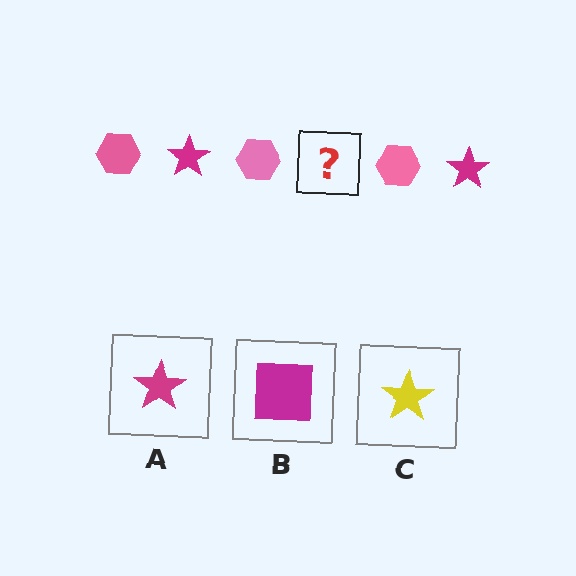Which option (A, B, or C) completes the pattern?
A.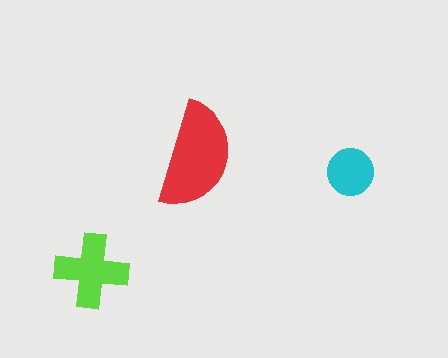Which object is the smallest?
The cyan circle.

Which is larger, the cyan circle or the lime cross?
The lime cross.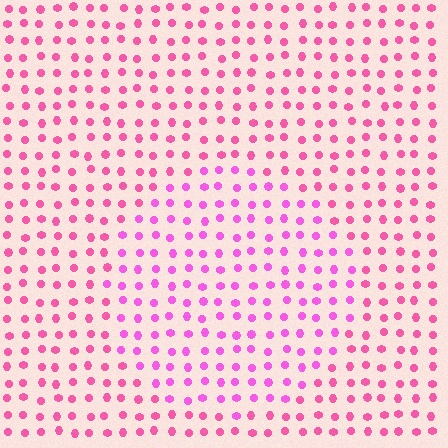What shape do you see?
I see a circle.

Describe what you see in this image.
The image is filled with small pink elements in a uniform arrangement. A circle-shaped region is visible where the elements are tinted to a slightly different hue, forming a subtle color boundary.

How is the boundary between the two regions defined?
The boundary is defined purely by a slight shift in hue (about 24 degrees). Spacing, size, and orientation are identical on both sides.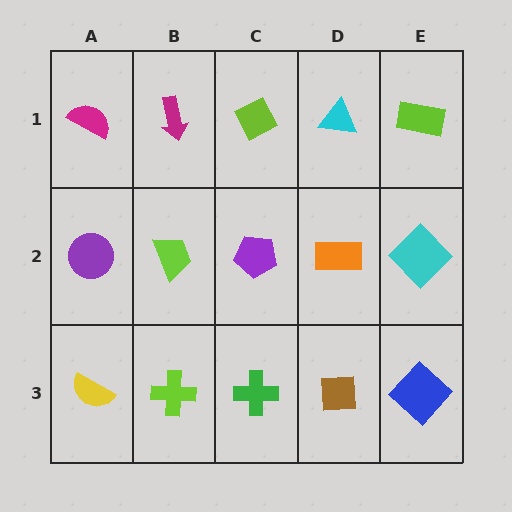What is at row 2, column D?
An orange rectangle.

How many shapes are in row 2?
5 shapes.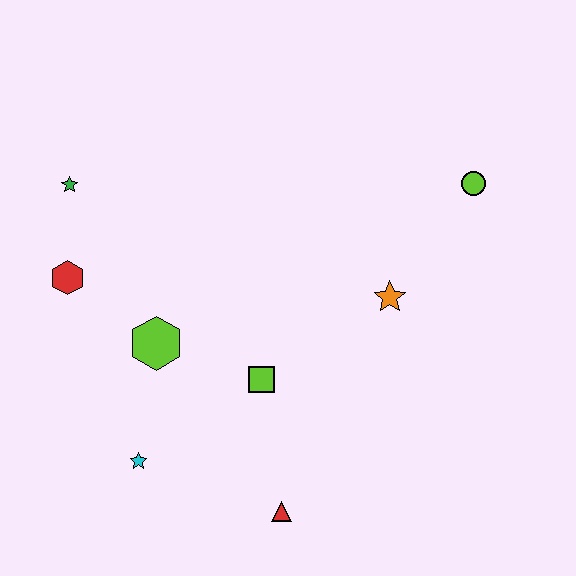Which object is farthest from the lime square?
The lime circle is farthest from the lime square.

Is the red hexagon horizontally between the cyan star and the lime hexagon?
No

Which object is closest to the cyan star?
The lime hexagon is closest to the cyan star.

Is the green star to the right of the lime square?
No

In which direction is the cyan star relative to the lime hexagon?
The cyan star is below the lime hexagon.